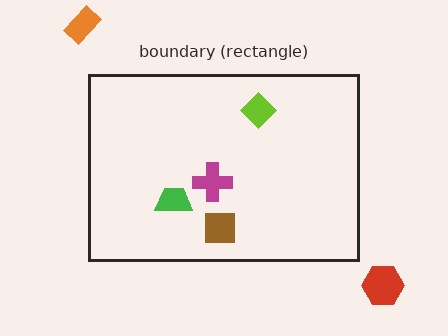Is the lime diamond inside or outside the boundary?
Inside.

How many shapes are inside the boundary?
4 inside, 2 outside.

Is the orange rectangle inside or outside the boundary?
Outside.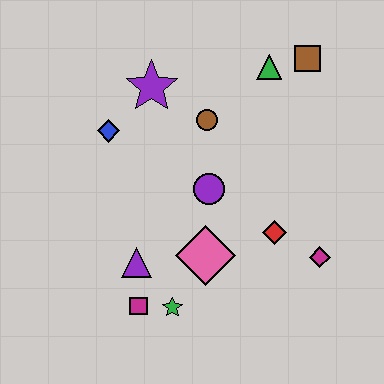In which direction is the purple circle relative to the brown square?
The purple circle is below the brown square.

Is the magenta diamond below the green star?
No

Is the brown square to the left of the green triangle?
No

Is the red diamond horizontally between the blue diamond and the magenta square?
No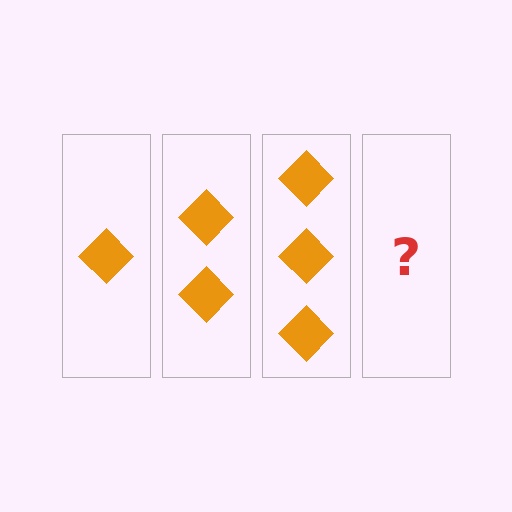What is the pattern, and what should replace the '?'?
The pattern is that each step adds one more diamond. The '?' should be 4 diamonds.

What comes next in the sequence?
The next element should be 4 diamonds.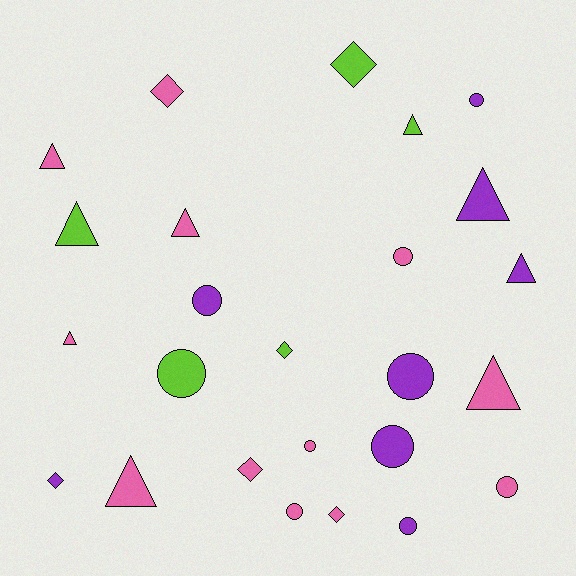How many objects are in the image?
There are 25 objects.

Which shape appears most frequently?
Circle, with 10 objects.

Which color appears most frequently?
Pink, with 12 objects.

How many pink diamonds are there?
There are 3 pink diamonds.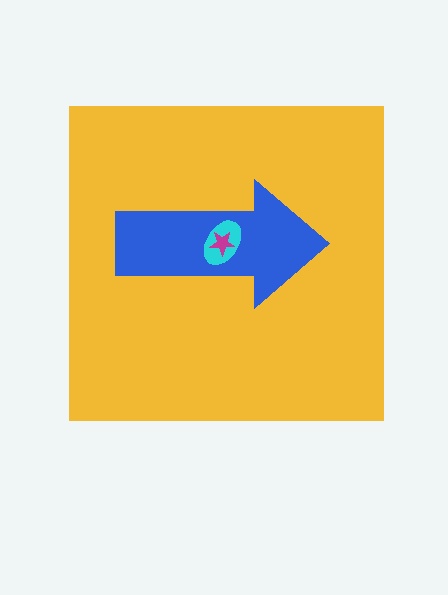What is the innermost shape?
The magenta star.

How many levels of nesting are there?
4.